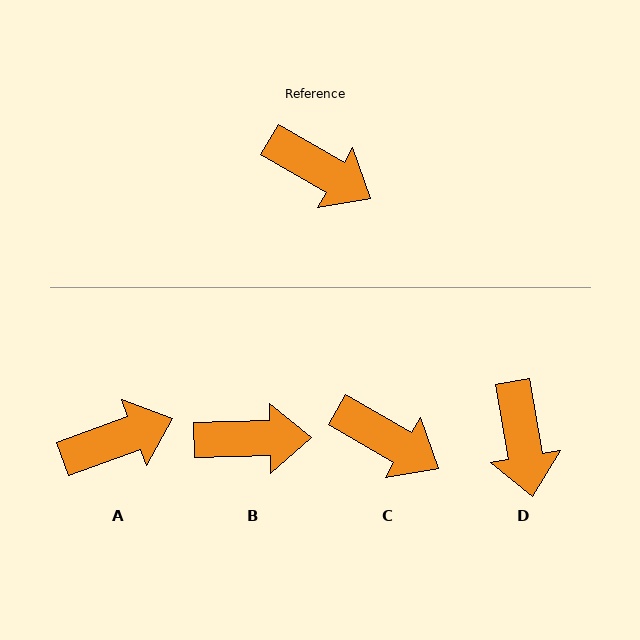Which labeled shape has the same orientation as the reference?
C.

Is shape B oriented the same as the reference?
No, it is off by about 32 degrees.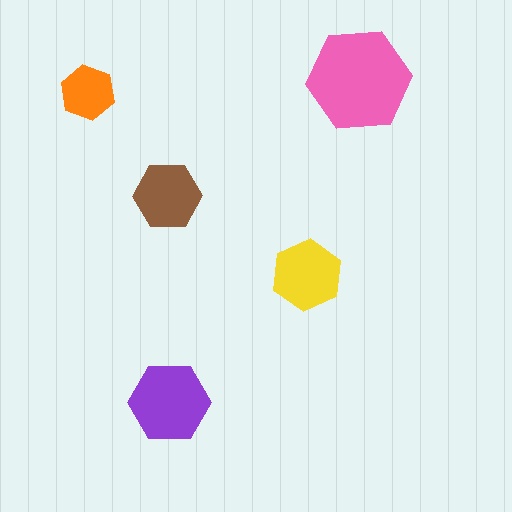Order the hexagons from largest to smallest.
the pink one, the purple one, the yellow one, the brown one, the orange one.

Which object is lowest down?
The purple hexagon is bottommost.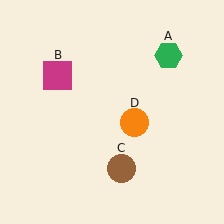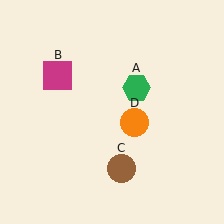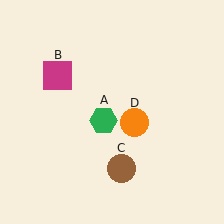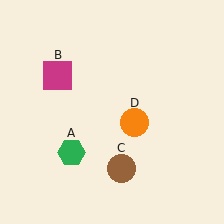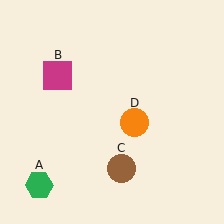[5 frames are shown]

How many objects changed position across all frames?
1 object changed position: green hexagon (object A).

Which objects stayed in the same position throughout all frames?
Magenta square (object B) and brown circle (object C) and orange circle (object D) remained stationary.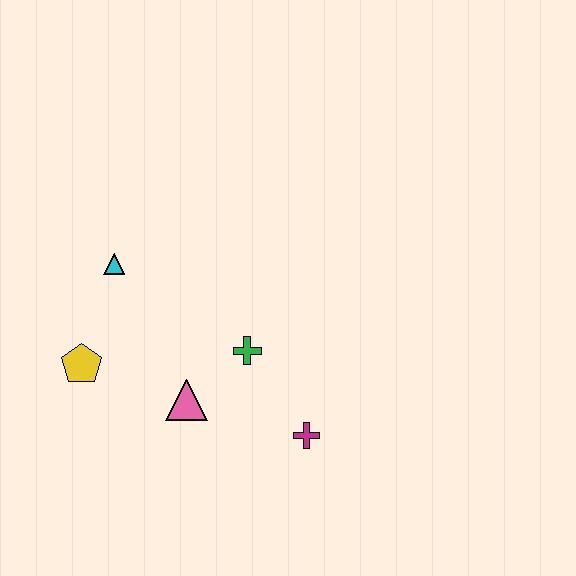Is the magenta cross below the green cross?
Yes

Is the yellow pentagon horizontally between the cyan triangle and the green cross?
No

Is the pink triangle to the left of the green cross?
Yes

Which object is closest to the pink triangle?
The green cross is closest to the pink triangle.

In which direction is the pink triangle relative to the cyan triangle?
The pink triangle is below the cyan triangle.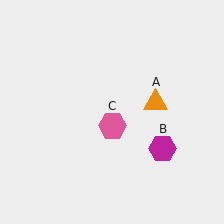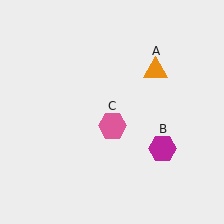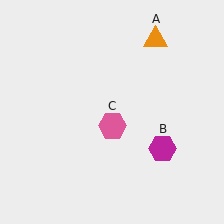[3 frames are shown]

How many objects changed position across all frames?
1 object changed position: orange triangle (object A).